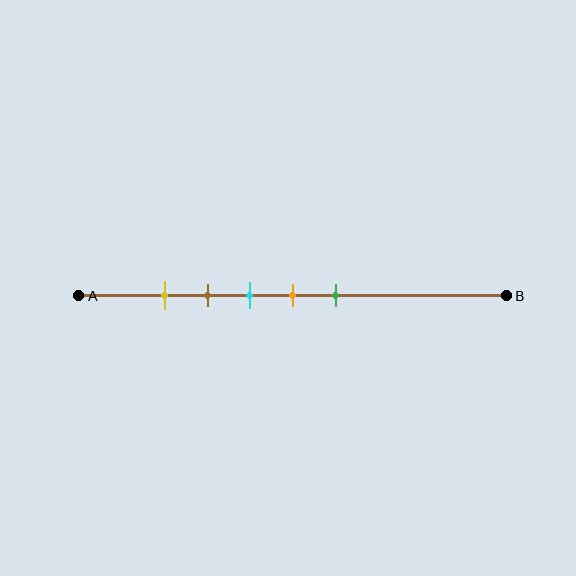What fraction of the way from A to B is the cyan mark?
The cyan mark is approximately 40% (0.4) of the way from A to B.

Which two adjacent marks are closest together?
The yellow and brown marks are the closest adjacent pair.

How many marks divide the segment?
There are 5 marks dividing the segment.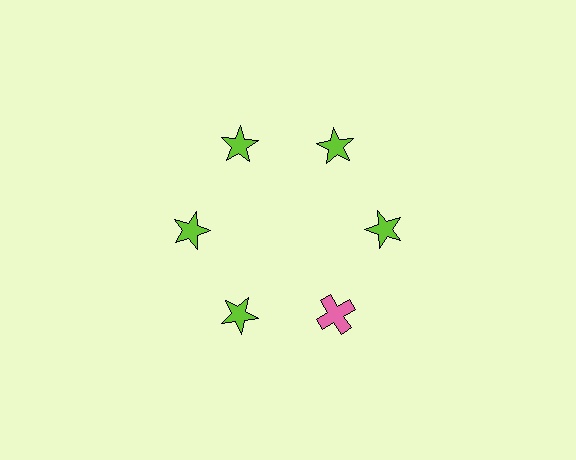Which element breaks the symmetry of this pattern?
The pink cross at roughly the 5 o'clock position breaks the symmetry. All other shapes are lime stars.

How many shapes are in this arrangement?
There are 6 shapes arranged in a ring pattern.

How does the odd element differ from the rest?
It differs in both color (pink instead of lime) and shape (cross instead of star).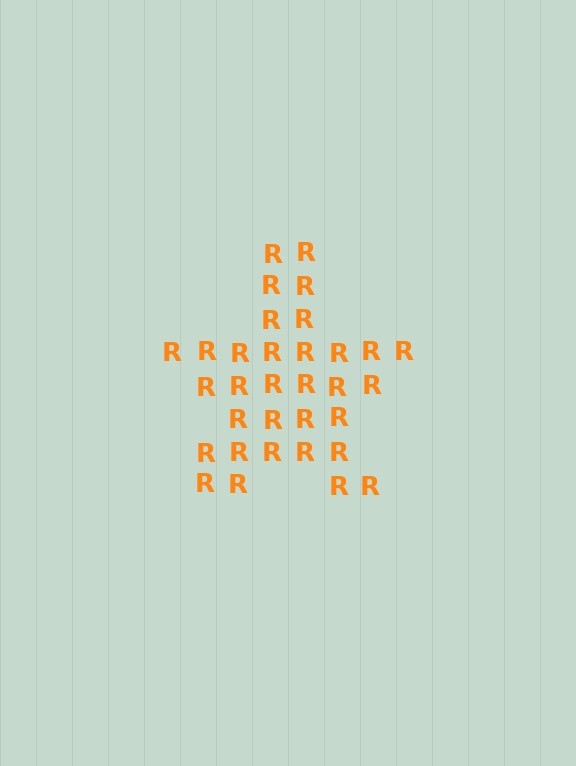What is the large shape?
The large shape is a star.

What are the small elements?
The small elements are letter R's.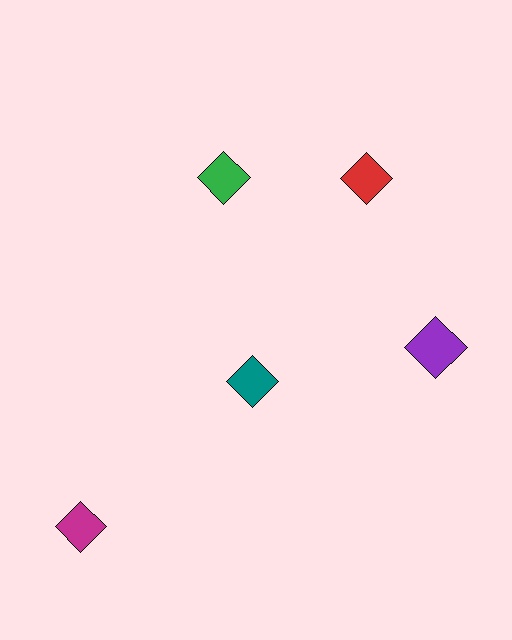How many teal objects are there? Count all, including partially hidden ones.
There is 1 teal object.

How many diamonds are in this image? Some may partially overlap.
There are 5 diamonds.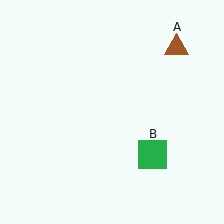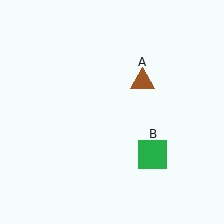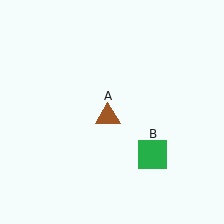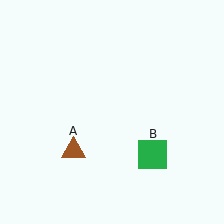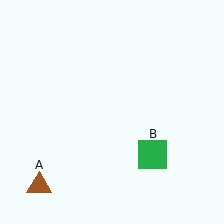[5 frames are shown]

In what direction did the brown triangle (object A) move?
The brown triangle (object A) moved down and to the left.